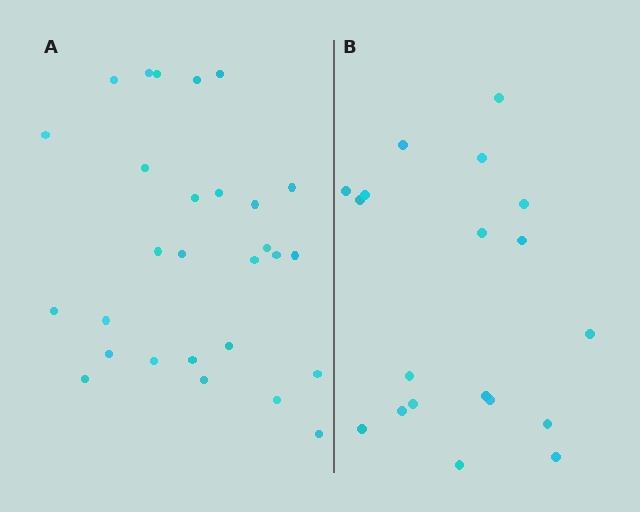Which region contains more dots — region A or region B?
Region A (the left region) has more dots.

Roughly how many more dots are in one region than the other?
Region A has roughly 8 or so more dots than region B.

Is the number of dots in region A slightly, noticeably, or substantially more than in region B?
Region A has substantially more. The ratio is roughly 1.5 to 1.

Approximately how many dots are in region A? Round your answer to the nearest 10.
About 30 dots. (The exact count is 28, which rounds to 30.)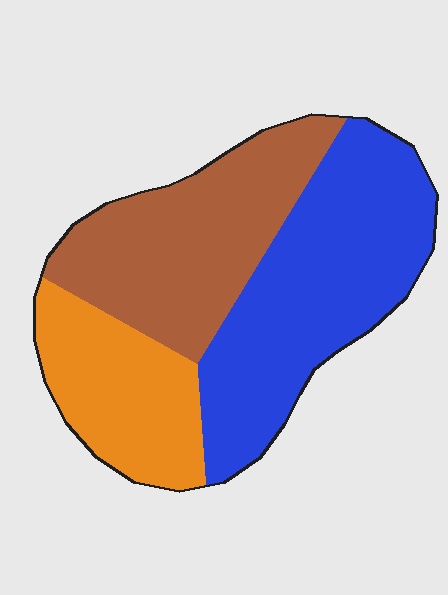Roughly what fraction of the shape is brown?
Brown takes up about one third (1/3) of the shape.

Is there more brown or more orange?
Brown.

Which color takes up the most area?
Blue, at roughly 45%.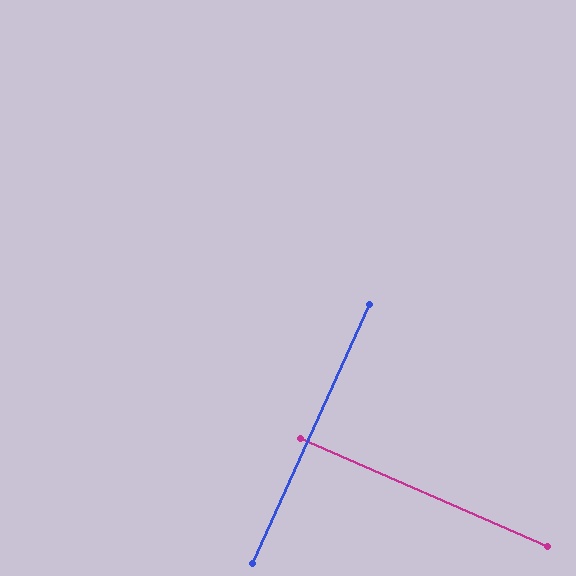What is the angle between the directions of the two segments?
Approximately 89 degrees.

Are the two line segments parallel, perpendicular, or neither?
Perpendicular — they meet at approximately 89°.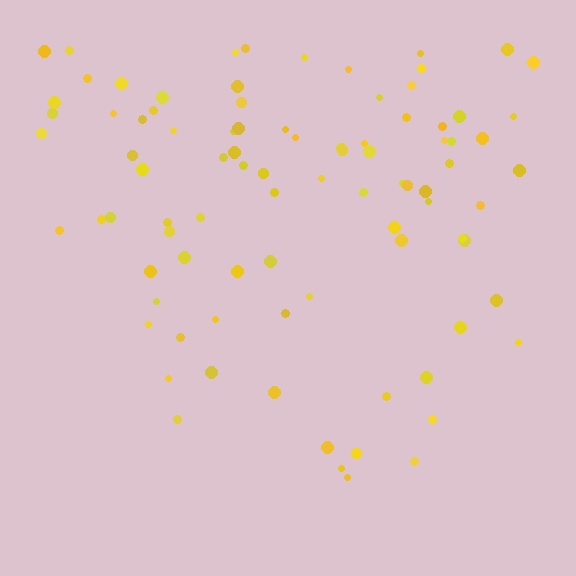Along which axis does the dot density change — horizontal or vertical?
Vertical.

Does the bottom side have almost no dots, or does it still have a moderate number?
Still a moderate number, just noticeably fewer than the top.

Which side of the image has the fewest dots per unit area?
The bottom.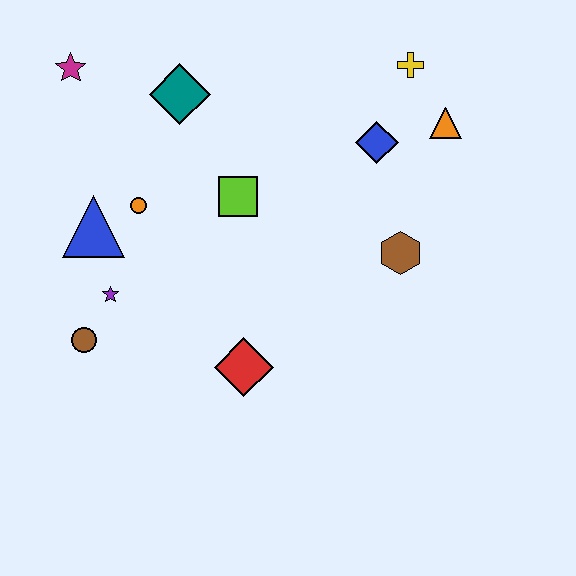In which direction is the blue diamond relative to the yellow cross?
The blue diamond is below the yellow cross.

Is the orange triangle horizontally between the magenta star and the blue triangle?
No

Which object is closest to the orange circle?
The blue triangle is closest to the orange circle.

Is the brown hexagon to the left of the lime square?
No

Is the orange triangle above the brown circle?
Yes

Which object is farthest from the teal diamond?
The red diamond is farthest from the teal diamond.